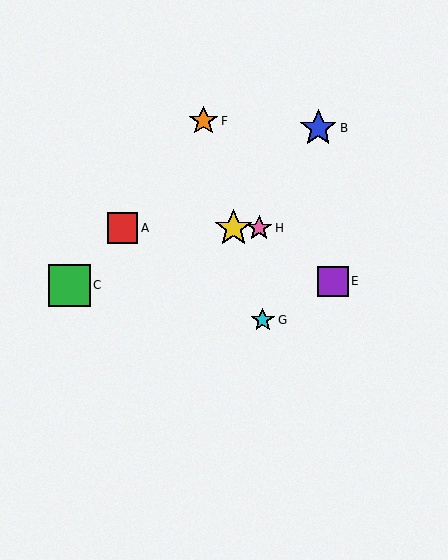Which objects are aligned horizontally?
Objects A, D, H are aligned horizontally.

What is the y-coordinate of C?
Object C is at y≈285.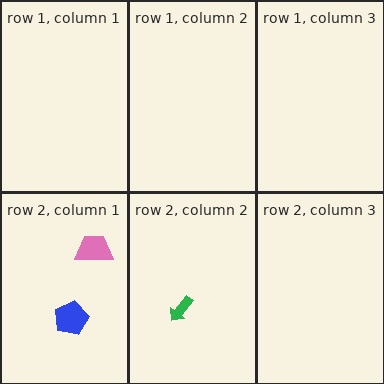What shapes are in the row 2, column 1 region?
The blue pentagon, the pink trapezoid.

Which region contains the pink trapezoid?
The row 2, column 1 region.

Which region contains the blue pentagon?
The row 2, column 1 region.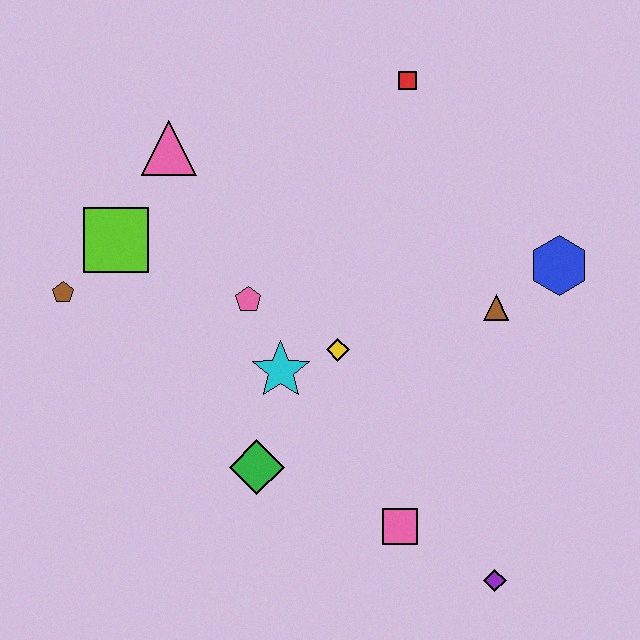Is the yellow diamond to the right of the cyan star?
Yes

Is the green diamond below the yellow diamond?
Yes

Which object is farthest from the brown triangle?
The brown pentagon is farthest from the brown triangle.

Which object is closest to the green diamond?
The cyan star is closest to the green diamond.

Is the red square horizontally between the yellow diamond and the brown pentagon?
No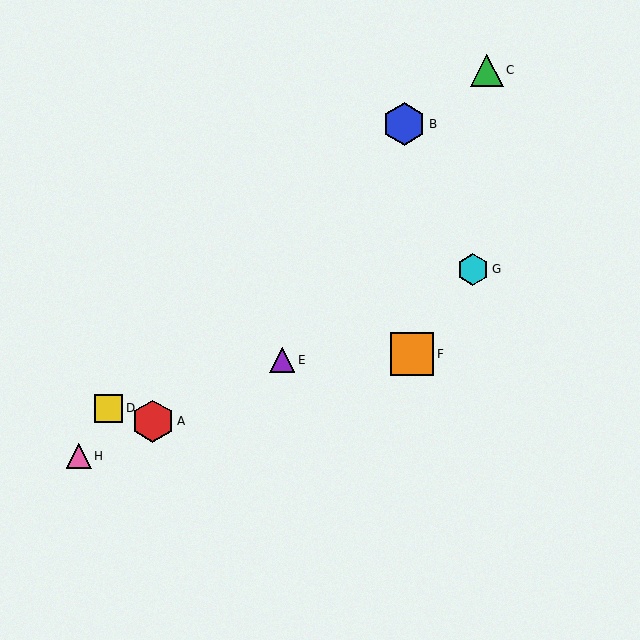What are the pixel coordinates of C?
Object C is at (487, 70).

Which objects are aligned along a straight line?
Objects A, E, G, H are aligned along a straight line.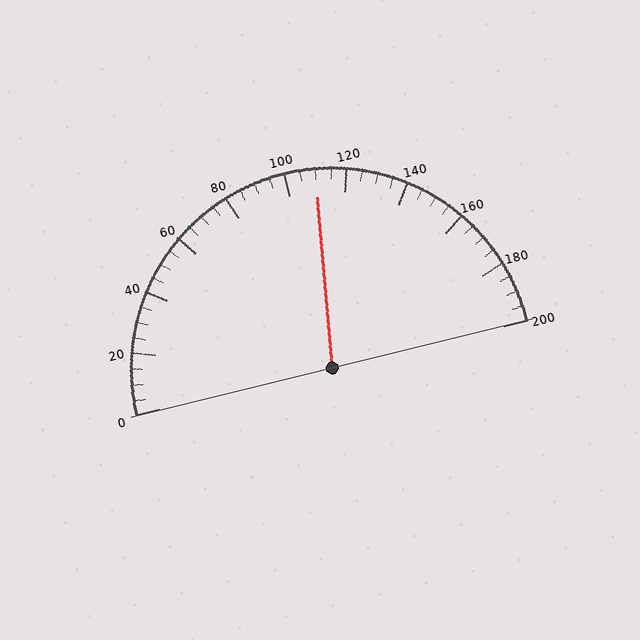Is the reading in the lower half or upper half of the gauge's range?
The reading is in the upper half of the range (0 to 200).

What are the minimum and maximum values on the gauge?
The gauge ranges from 0 to 200.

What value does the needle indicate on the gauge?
The needle indicates approximately 110.